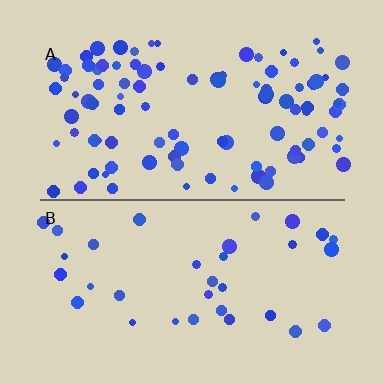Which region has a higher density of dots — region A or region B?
A (the top).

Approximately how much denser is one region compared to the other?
Approximately 2.7× — region A over region B.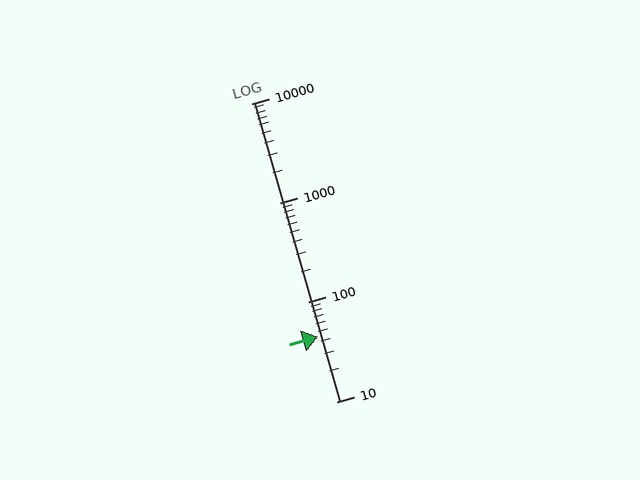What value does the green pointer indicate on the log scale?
The pointer indicates approximately 45.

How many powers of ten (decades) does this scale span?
The scale spans 3 decades, from 10 to 10000.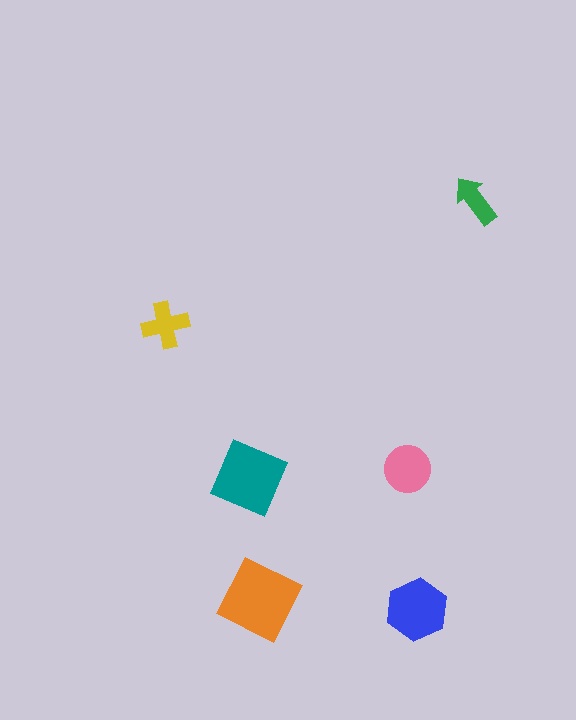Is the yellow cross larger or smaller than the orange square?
Smaller.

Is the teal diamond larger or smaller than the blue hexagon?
Larger.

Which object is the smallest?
The green arrow.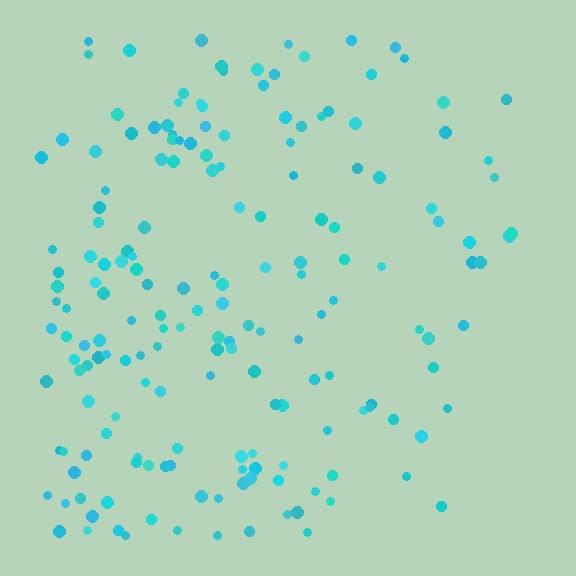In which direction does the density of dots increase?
From right to left, with the left side densest.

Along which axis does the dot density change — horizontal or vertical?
Horizontal.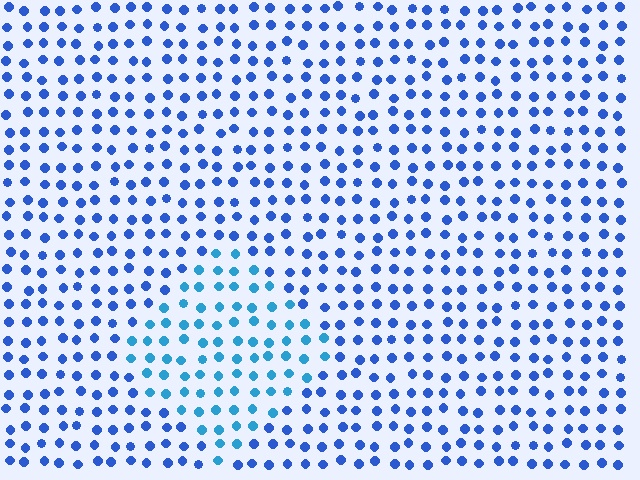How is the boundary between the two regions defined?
The boundary is defined purely by a slight shift in hue (about 26 degrees). Spacing, size, and orientation are identical on both sides.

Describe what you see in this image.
The image is filled with small blue elements in a uniform arrangement. A diamond-shaped region is visible where the elements are tinted to a slightly different hue, forming a subtle color boundary.